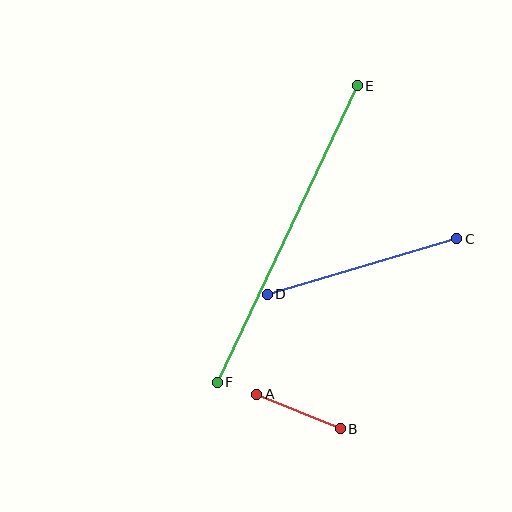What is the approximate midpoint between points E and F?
The midpoint is at approximately (287, 234) pixels.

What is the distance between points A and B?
The distance is approximately 90 pixels.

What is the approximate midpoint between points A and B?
The midpoint is at approximately (299, 411) pixels.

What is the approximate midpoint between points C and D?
The midpoint is at approximately (362, 267) pixels.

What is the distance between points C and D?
The distance is approximately 197 pixels.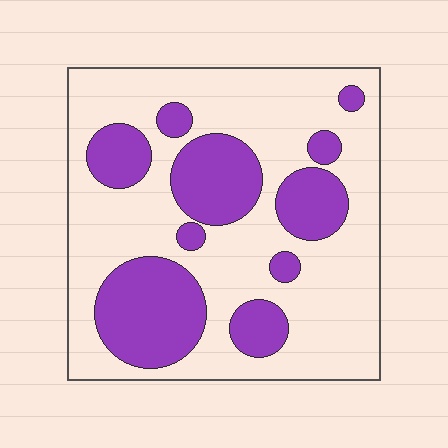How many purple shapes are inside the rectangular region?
10.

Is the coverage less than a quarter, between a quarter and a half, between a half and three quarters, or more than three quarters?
Between a quarter and a half.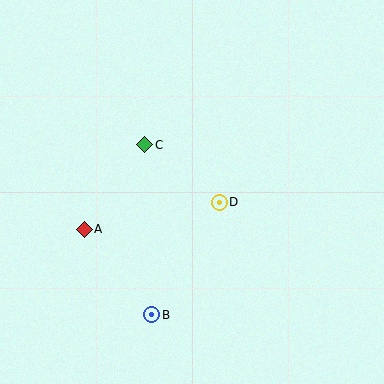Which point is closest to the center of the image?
Point D at (219, 202) is closest to the center.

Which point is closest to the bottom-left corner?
Point B is closest to the bottom-left corner.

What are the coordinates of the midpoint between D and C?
The midpoint between D and C is at (182, 174).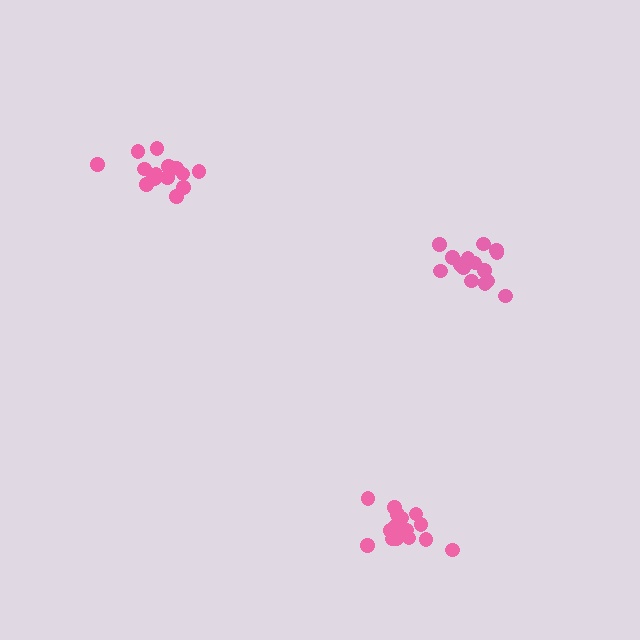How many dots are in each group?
Group 1: 15 dots, Group 2: 15 dots, Group 3: 16 dots (46 total).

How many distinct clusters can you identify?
There are 3 distinct clusters.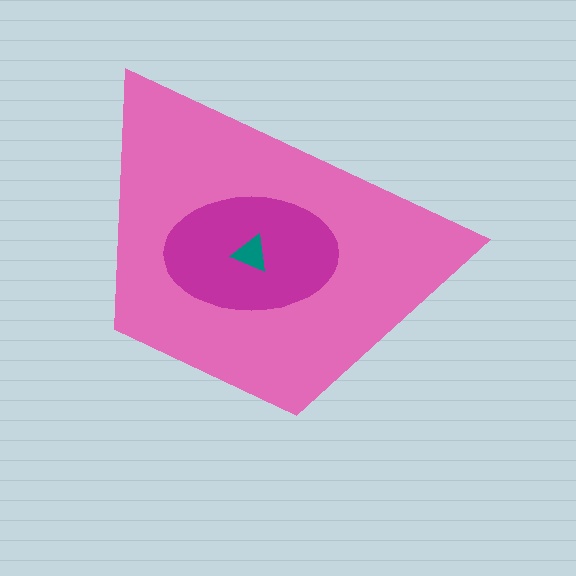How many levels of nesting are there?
3.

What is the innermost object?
The teal triangle.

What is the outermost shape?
The pink trapezoid.